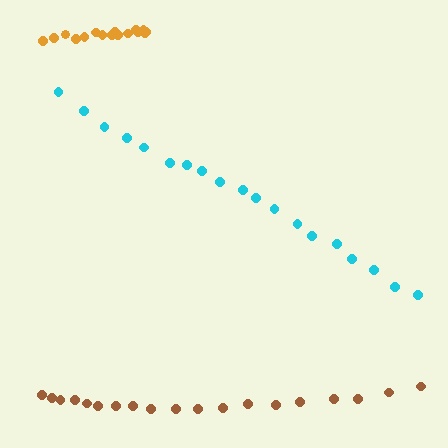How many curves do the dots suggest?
There are 3 distinct paths.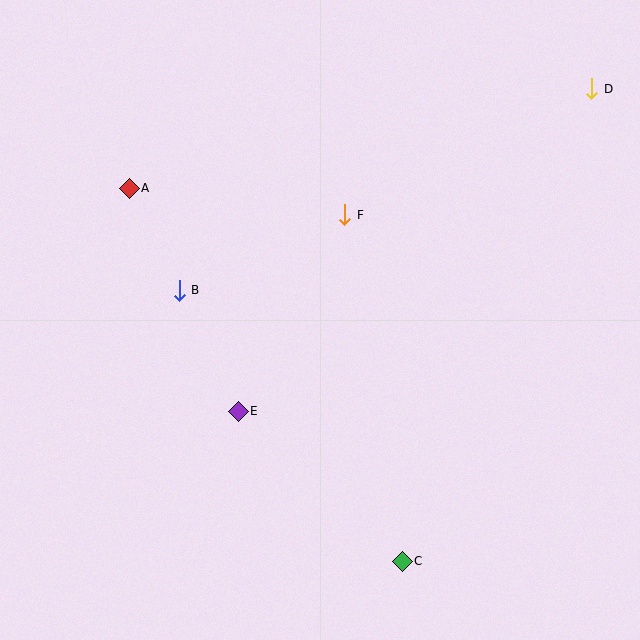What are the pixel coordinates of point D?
Point D is at (592, 89).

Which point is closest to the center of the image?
Point F at (345, 215) is closest to the center.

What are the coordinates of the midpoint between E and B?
The midpoint between E and B is at (209, 351).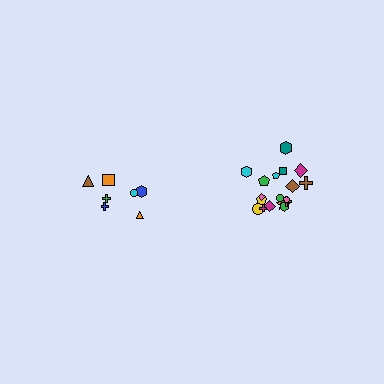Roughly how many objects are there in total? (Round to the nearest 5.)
Roughly 25 objects in total.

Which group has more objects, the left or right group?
The right group.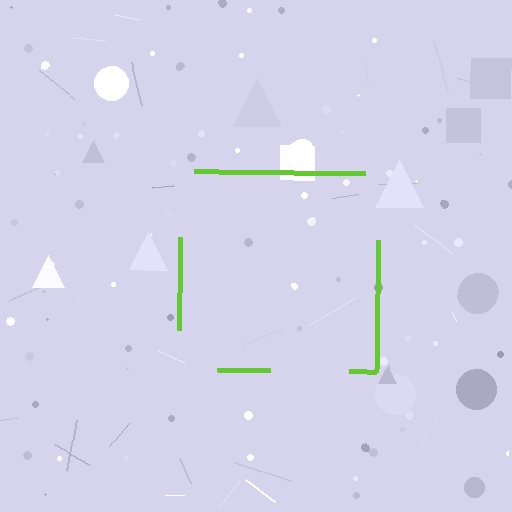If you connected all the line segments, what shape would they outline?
They would outline a square.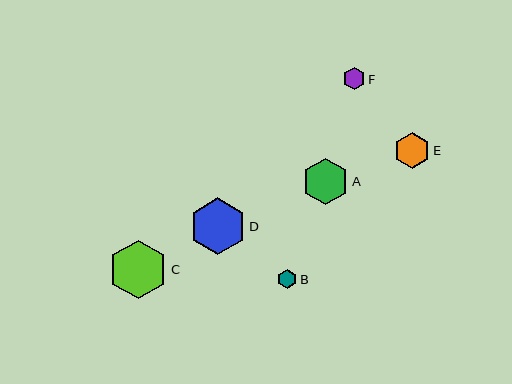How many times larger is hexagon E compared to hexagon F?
Hexagon E is approximately 1.6 times the size of hexagon F.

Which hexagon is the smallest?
Hexagon B is the smallest with a size of approximately 19 pixels.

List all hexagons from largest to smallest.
From largest to smallest: C, D, A, E, F, B.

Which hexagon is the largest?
Hexagon C is the largest with a size of approximately 59 pixels.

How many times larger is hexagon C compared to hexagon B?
Hexagon C is approximately 3.1 times the size of hexagon B.